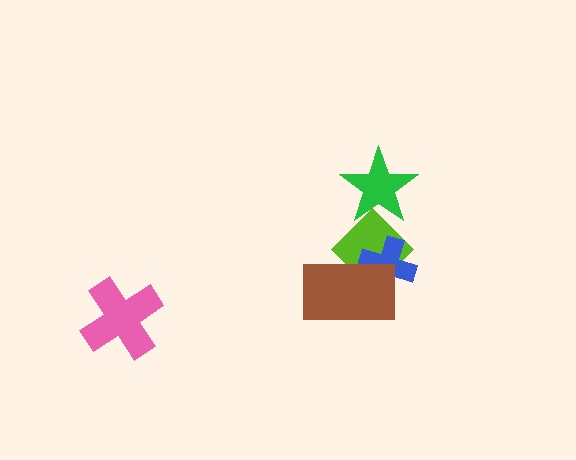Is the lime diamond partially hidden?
Yes, it is partially covered by another shape.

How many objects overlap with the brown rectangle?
2 objects overlap with the brown rectangle.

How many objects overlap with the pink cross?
0 objects overlap with the pink cross.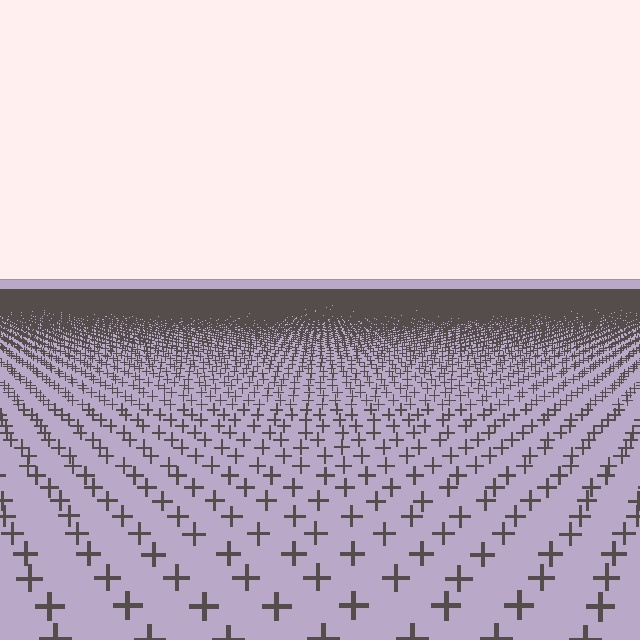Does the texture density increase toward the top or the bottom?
Density increases toward the top.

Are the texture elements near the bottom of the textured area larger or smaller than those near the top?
Larger. Near the bottom, elements are closer to the viewer and appear at a bigger on-screen size.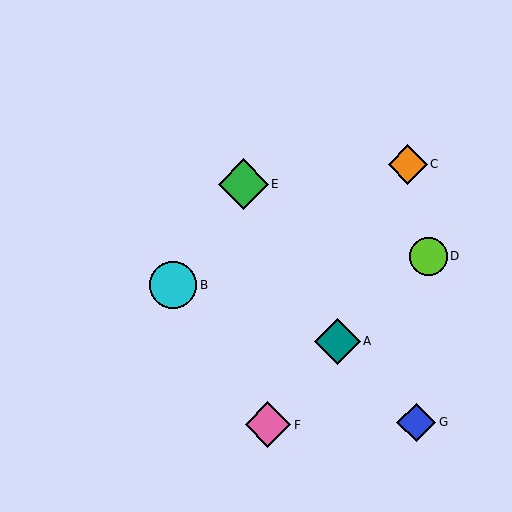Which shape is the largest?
The green diamond (labeled E) is the largest.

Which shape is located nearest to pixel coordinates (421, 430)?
The blue diamond (labeled G) at (416, 422) is nearest to that location.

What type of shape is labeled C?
Shape C is an orange diamond.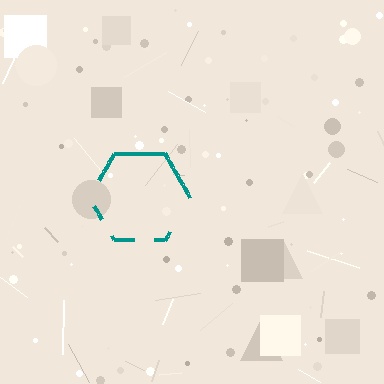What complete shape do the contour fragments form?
The contour fragments form a hexagon.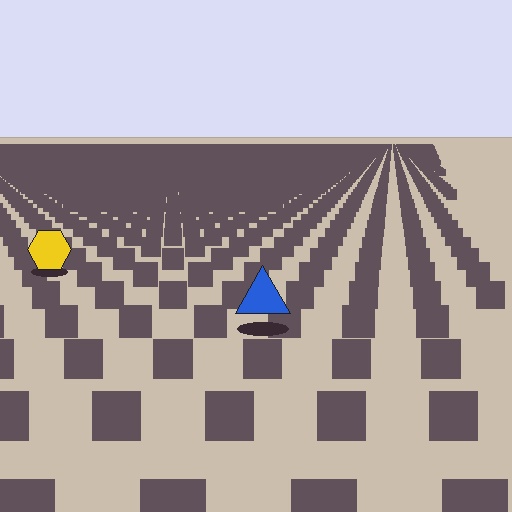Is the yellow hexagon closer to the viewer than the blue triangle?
No. The blue triangle is closer — you can tell from the texture gradient: the ground texture is coarser near it.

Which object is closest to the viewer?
The blue triangle is closest. The texture marks near it are larger and more spread out.